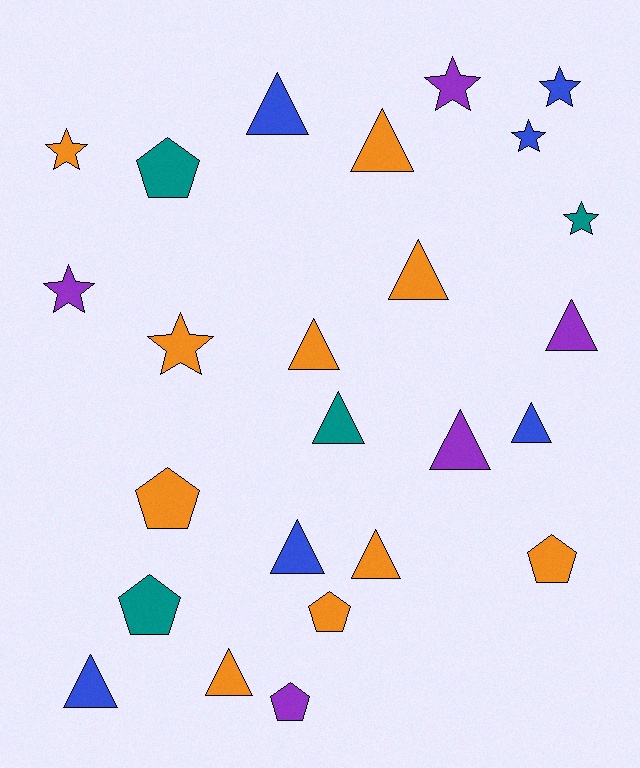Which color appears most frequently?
Orange, with 10 objects.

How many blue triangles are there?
There are 4 blue triangles.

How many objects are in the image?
There are 25 objects.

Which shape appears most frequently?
Triangle, with 12 objects.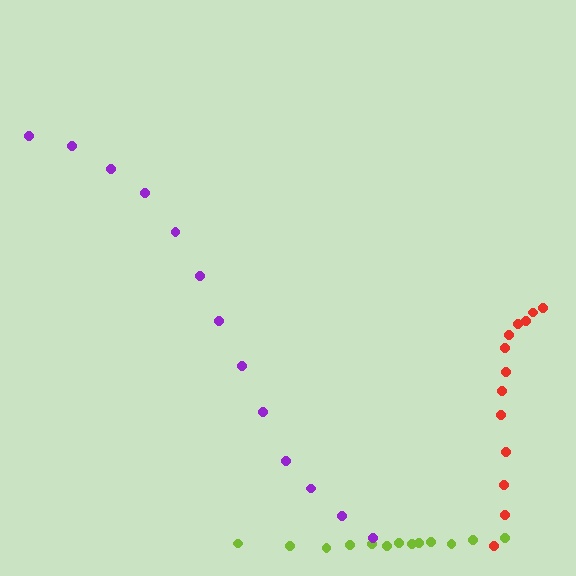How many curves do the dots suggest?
There are 3 distinct paths.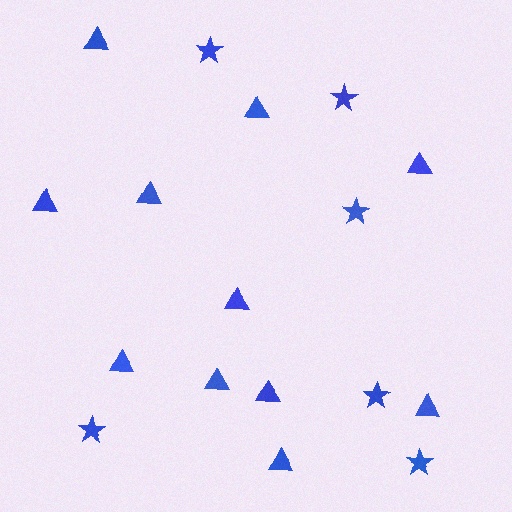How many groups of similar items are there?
There are 2 groups: one group of stars (6) and one group of triangles (11).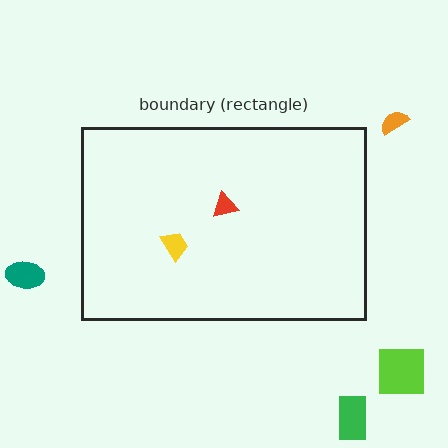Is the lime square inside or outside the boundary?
Outside.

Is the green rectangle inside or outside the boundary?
Outside.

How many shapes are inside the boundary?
2 inside, 4 outside.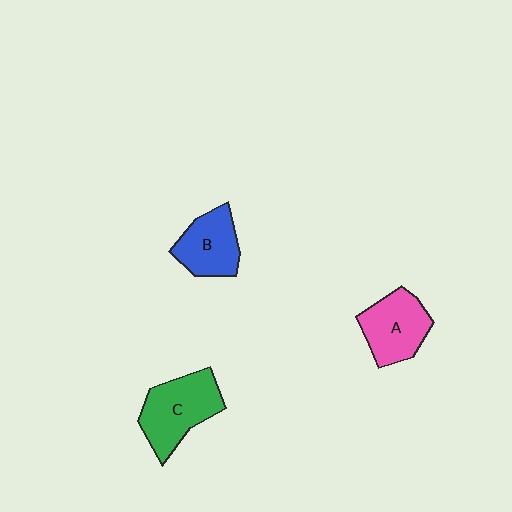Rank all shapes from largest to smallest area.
From largest to smallest: C (green), A (pink), B (blue).